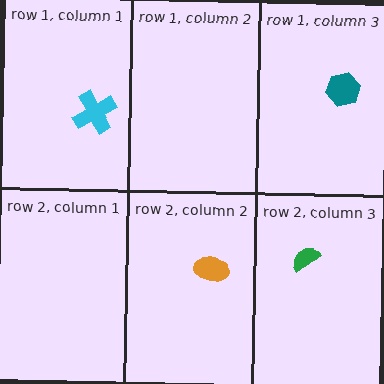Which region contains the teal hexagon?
The row 1, column 3 region.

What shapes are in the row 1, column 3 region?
The teal hexagon.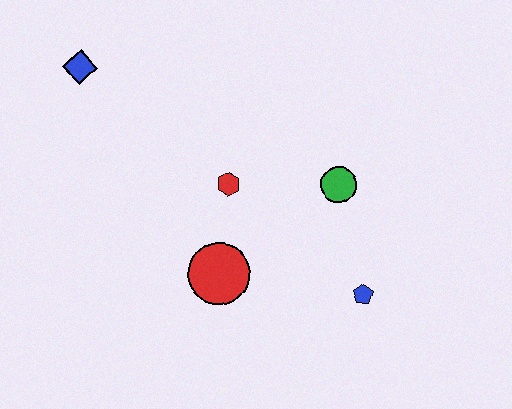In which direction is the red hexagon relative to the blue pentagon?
The red hexagon is to the left of the blue pentagon.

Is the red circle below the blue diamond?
Yes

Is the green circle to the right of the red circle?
Yes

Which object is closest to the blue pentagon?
The green circle is closest to the blue pentagon.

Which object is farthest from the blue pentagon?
The blue diamond is farthest from the blue pentagon.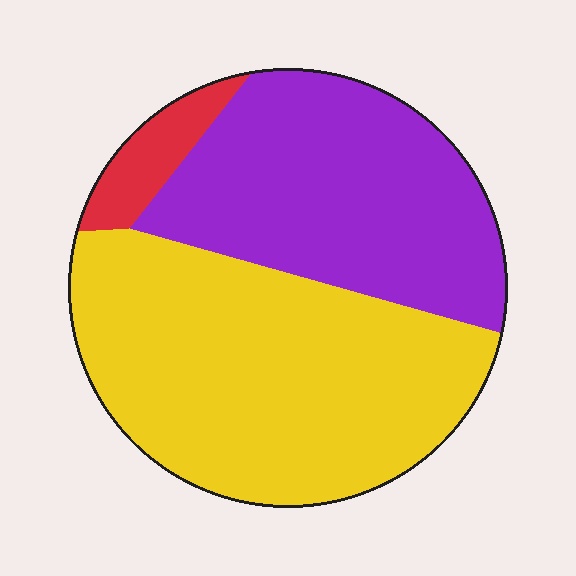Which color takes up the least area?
Red, at roughly 5%.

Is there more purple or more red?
Purple.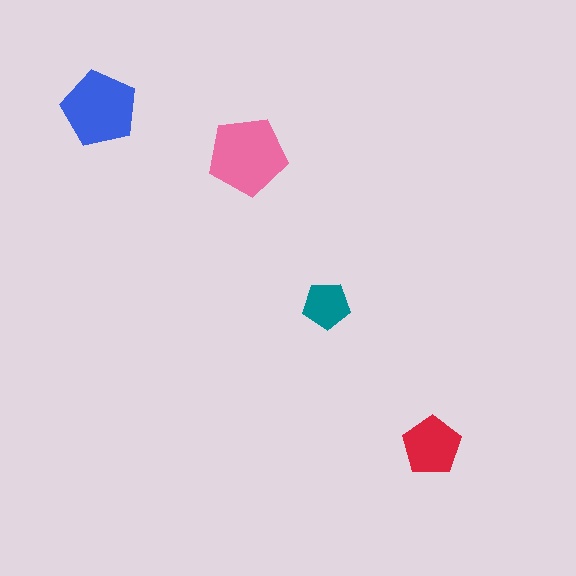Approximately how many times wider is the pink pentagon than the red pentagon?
About 1.5 times wider.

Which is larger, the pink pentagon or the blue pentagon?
The pink one.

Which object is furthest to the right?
The red pentagon is rightmost.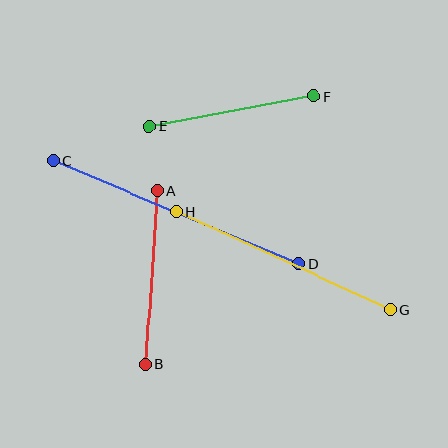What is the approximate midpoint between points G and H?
The midpoint is at approximately (283, 261) pixels.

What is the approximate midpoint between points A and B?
The midpoint is at approximately (152, 277) pixels.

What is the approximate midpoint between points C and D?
The midpoint is at approximately (176, 213) pixels.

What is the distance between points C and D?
The distance is approximately 266 pixels.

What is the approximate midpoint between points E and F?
The midpoint is at approximately (231, 111) pixels.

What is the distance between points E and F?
The distance is approximately 167 pixels.